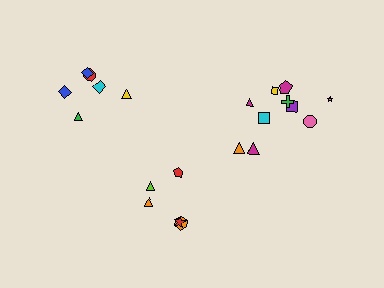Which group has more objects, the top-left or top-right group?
The top-right group.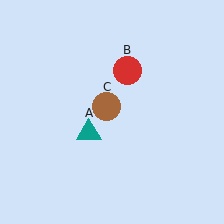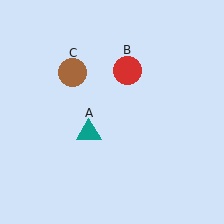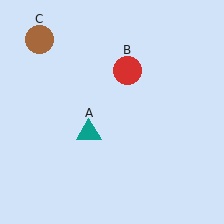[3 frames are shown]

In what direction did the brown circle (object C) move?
The brown circle (object C) moved up and to the left.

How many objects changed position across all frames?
1 object changed position: brown circle (object C).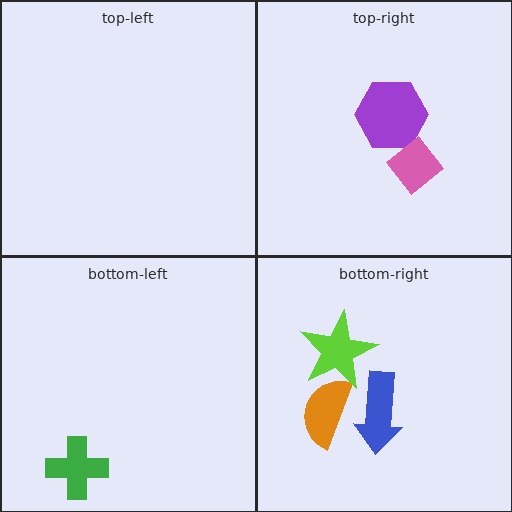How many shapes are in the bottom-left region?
1.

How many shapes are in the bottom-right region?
3.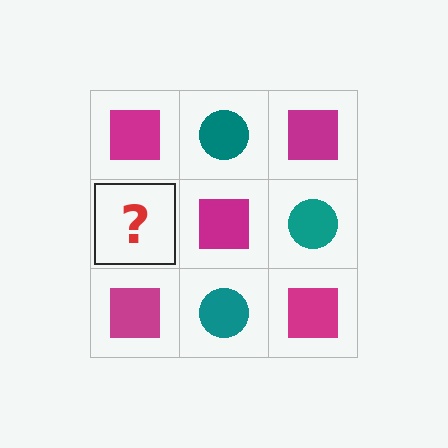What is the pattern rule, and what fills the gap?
The rule is that it alternates magenta square and teal circle in a checkerboard pattern. The gap should be filled with a teal circle.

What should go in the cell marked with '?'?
The missing cell should contain a teal circle.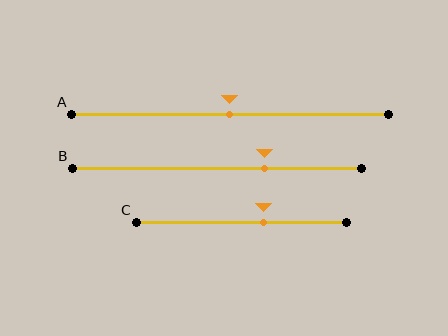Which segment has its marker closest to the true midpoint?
Segment A has its marker closest to the true midpoint.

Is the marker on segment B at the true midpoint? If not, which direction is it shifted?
No, the marker on segment B is shifted to the right by about 17% of the segment length.